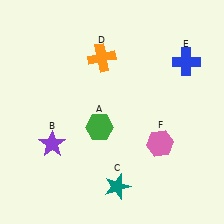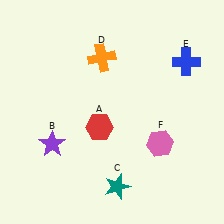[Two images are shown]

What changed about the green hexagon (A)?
In Image 1, A is green. In Image 2, it changed to red.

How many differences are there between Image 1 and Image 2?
There is 1 difference between the two images.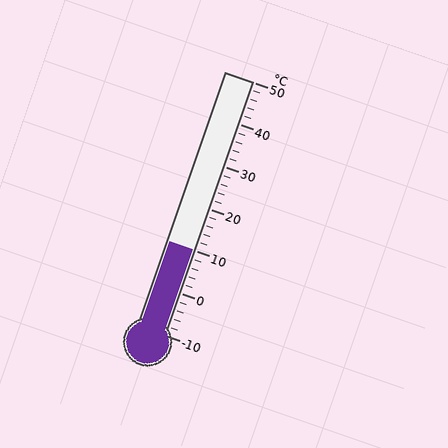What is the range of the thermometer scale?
The thermometer scale ranges from -10°C to 50°C.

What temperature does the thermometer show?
The thermometer shows approximately 10°C.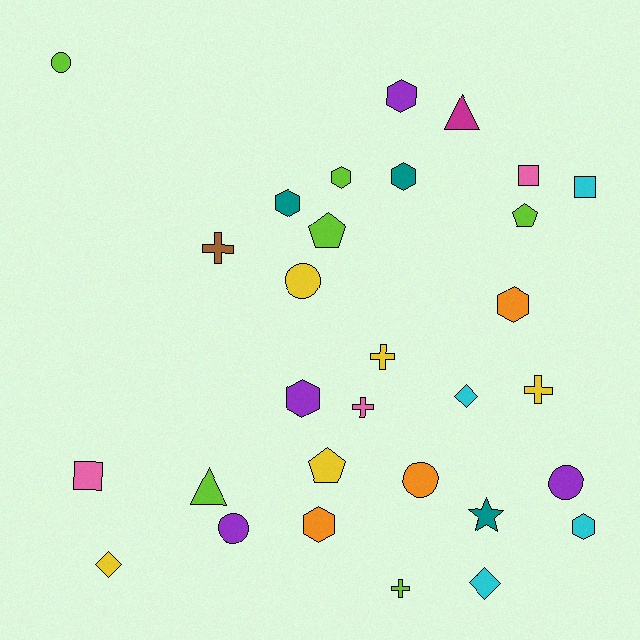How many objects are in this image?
There are 30 objects.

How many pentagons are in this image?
There are 3 pentagons.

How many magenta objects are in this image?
There is 1 magenta object.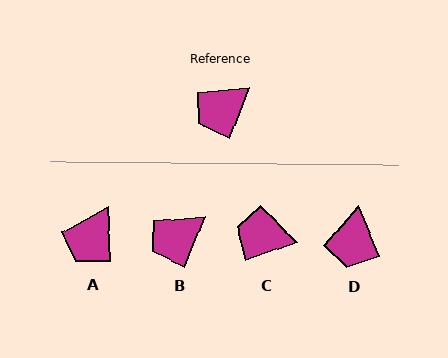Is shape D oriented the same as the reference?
No, it is off by about 44 degrees.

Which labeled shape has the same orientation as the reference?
B.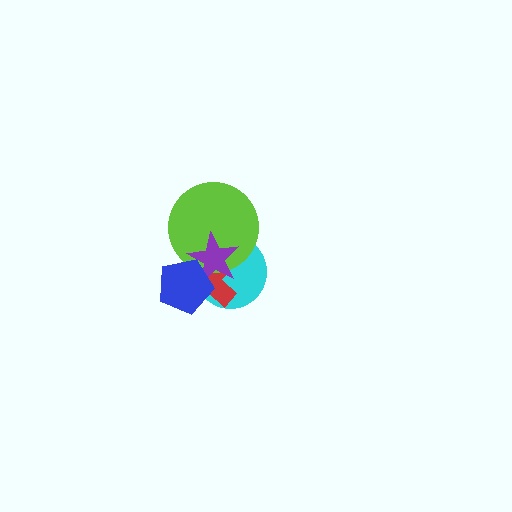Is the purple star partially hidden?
Yes, it is partially covered by another shape.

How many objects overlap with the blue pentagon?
4 objects overlap with the blue pentagon.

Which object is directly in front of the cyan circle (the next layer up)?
The red cross is directly in front of the cyan circle.